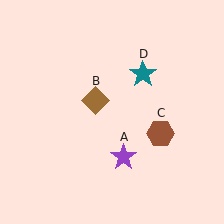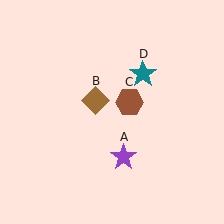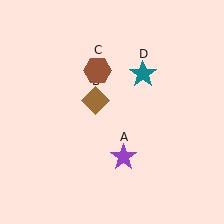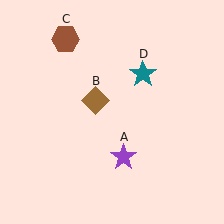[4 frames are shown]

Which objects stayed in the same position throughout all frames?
Purple star (object A) and brown diamond (object B) and teal star (object D) remained stationary.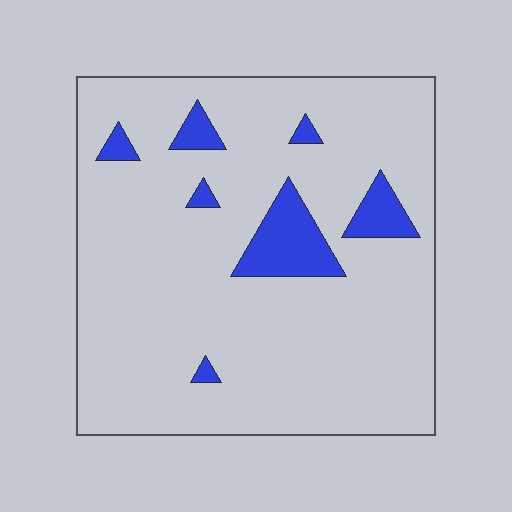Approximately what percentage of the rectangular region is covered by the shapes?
Approximately 10%.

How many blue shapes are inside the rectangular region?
7.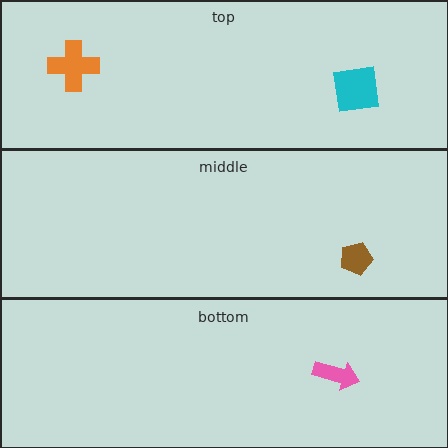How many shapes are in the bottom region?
1.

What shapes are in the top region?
The cyan square, the orange cross.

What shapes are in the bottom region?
The pink arrow.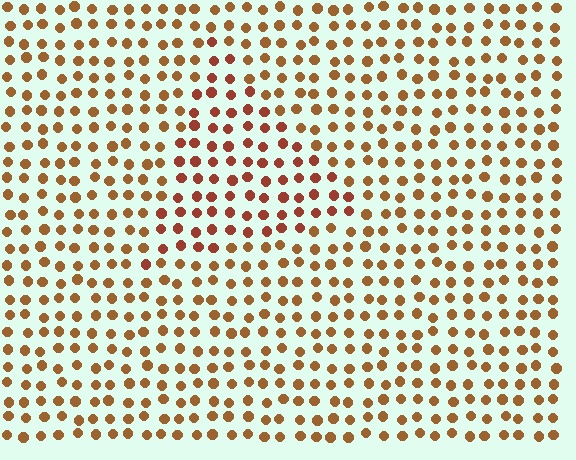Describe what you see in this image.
The image is filled with small brown elements in a uniform arrangement. A triangle-shaped region is visible where the elements are tinted to a slightly different hue, forming a subtle color boundary.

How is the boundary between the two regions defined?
The boundary is defined purely by a slight shift in hue (about 22 degrees). Spacing, size, and orientation are identical on both sides.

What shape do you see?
I see a triangle.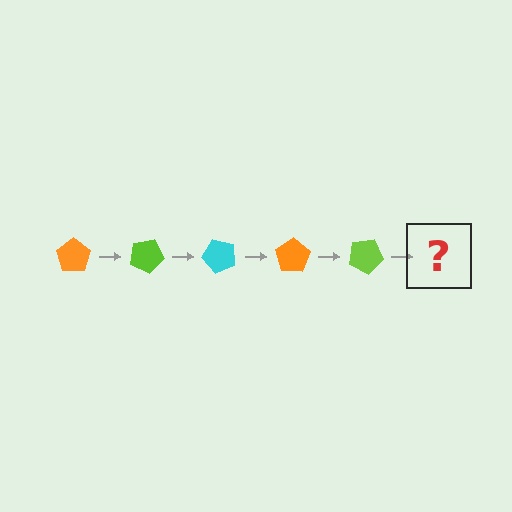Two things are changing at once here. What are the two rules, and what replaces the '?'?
The two rules are that it rotates 25 degrees each step and the color cycles through orange, lime, and cyan. The '?' should be a cyan pentagon, rotated 125 degrees from the start.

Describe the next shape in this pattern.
It should be a cyan pentagon, rotated 125 degrees from the start.